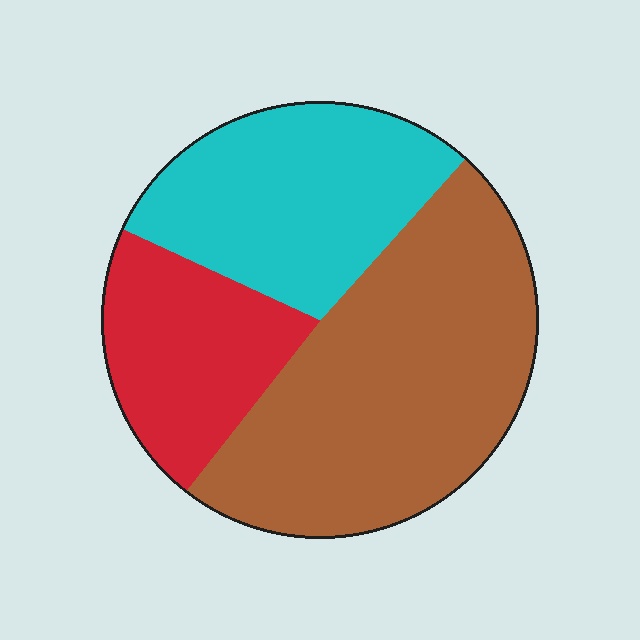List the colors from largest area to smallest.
From largest to smallest: brown, cyan, red.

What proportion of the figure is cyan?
Cyan covers 30% of the figure.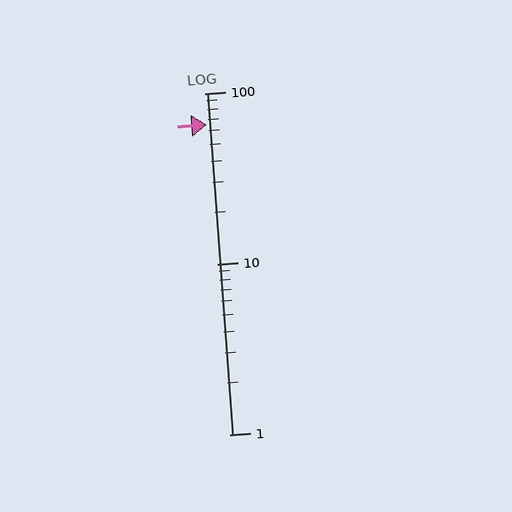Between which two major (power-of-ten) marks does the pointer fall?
The pointer is between 10 and 100.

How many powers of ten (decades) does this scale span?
The scale spans 2 decades, from 1 to 100.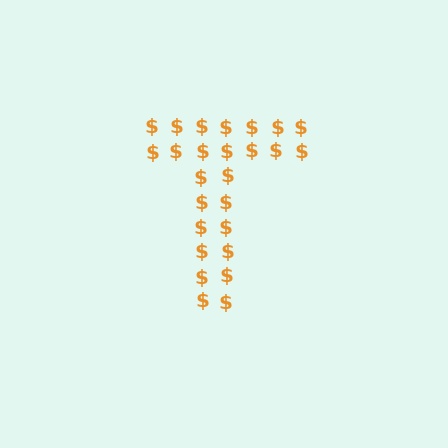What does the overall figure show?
The overall figure shows the letter T.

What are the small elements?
The small elements are dollar signs.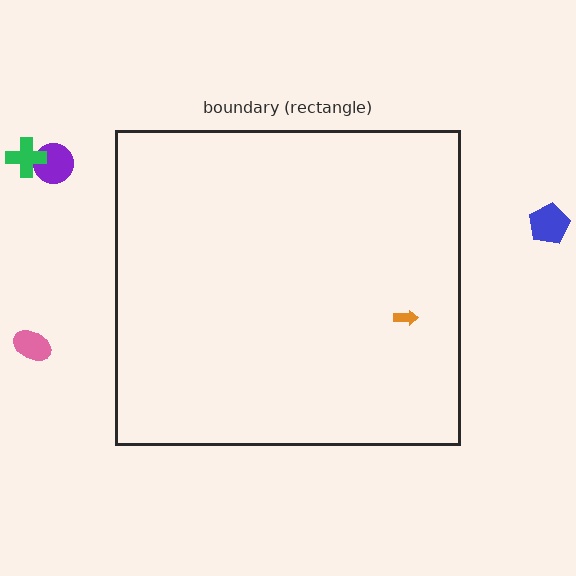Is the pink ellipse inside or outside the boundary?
Outside.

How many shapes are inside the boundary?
1 inside, 4 outside.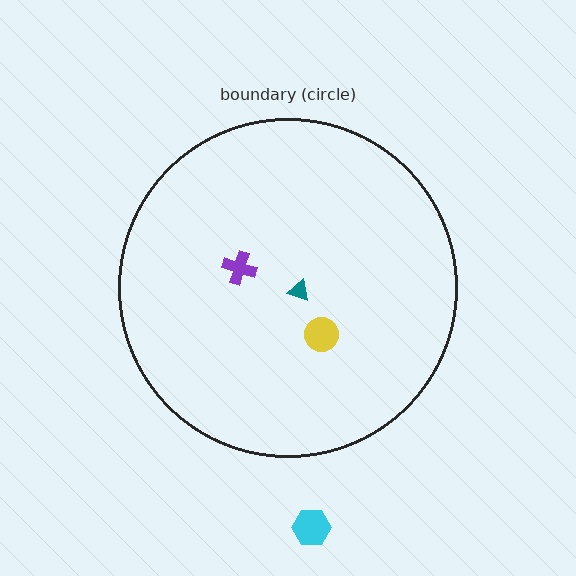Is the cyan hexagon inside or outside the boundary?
Outside.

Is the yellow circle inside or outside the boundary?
Inside.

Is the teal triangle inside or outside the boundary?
Inside.